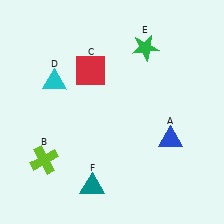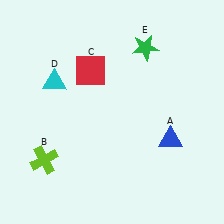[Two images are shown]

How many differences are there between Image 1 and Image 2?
There is 1 difference between the two images.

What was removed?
The teal triangle (F) was removed in Image 2.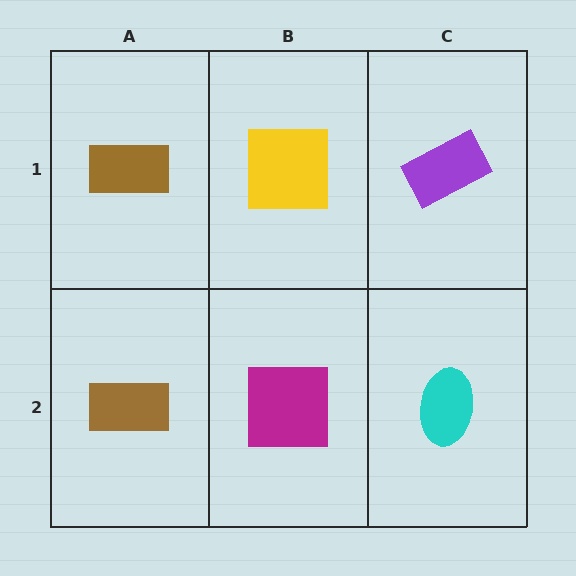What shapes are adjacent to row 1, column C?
A cyan ellipse (row 2, column C), a yellow square (row 1, column B).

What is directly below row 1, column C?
A cyan ellipse.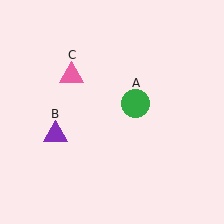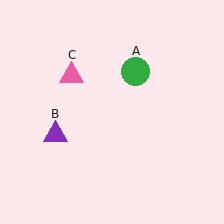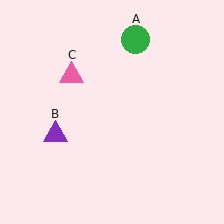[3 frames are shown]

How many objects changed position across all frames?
1 object changed position: green circle (object A).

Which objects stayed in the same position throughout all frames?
Purple triangle (object B) and pink triangle (object C) remained stationary.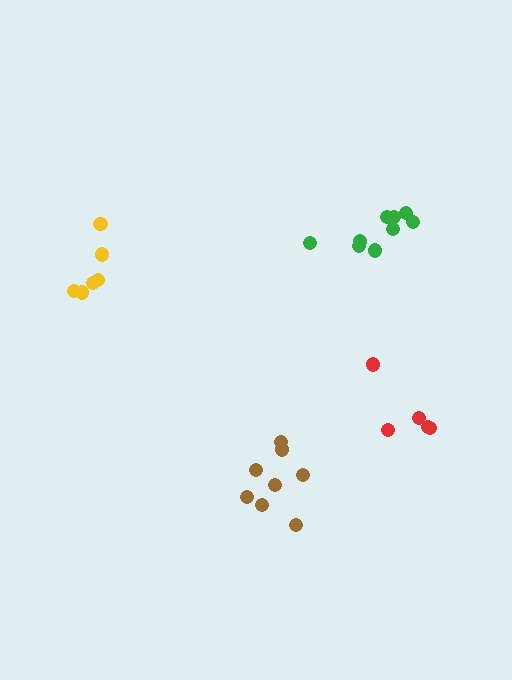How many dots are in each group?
Group 1: 6 dots, Group 2: 5 dots, Group 3: 9 dots, Group 4: 8 dots (28 total).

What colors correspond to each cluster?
The clusters are colored: yellow, red, green, brown.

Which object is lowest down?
The brown cluster is bottommost.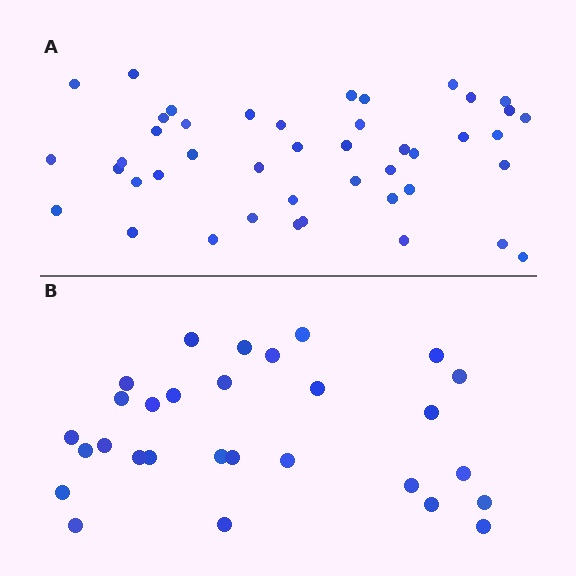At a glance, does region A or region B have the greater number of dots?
Region A (the top region) has more dots.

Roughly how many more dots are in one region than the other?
Region A has approximately 15 more dots than region B.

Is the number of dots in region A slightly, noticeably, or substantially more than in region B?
Region A has substantially more. The ratio is roughly 1.5 to 1.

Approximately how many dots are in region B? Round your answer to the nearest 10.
About 30 dots. (The exact count is 29, which rounds to 30.)